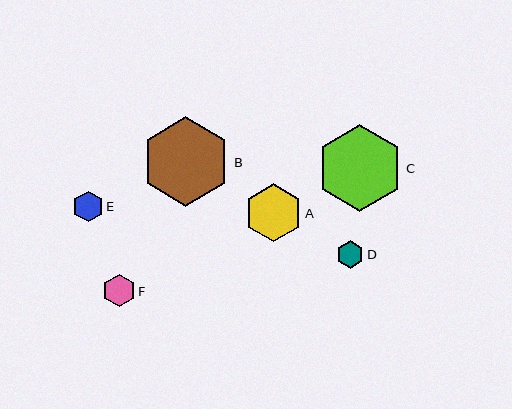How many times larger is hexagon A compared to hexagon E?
Hexagon A is approximately 1.9 times the size of hexagon E.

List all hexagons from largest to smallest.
From largest to smallest: B, C, A, F, E, D.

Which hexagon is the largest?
Hexagon B is the largest with a size of approximately 89 pixels.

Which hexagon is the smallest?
Hexagon D is the smallest with a size of approximately 27 pixels.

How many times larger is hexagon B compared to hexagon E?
Hexagon B is approximately 2.9 times the size of hexagon E.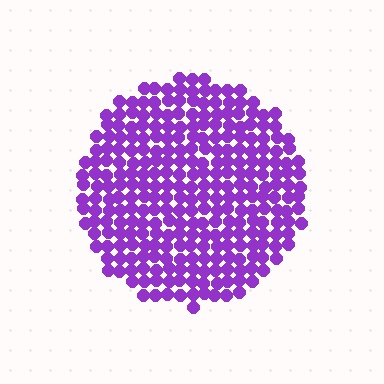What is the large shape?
The large shape is a circle.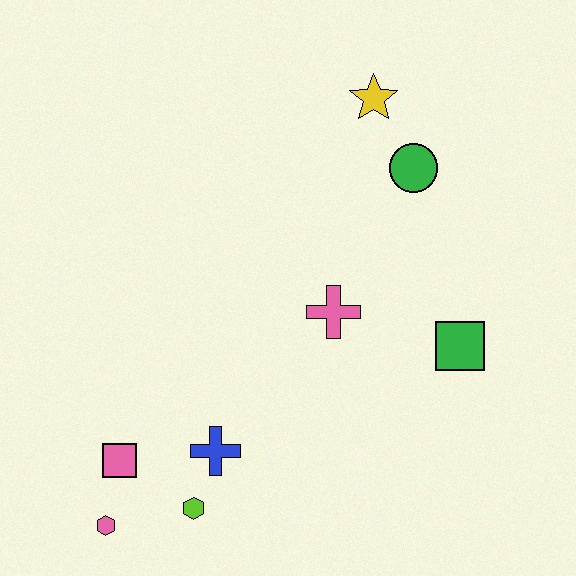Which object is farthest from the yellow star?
The pink hexagon is farthest from the yellow star.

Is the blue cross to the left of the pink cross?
Yes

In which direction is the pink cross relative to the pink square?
The pink cross is to the right of the pink square.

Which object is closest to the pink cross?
The green square is closest to the pink cross.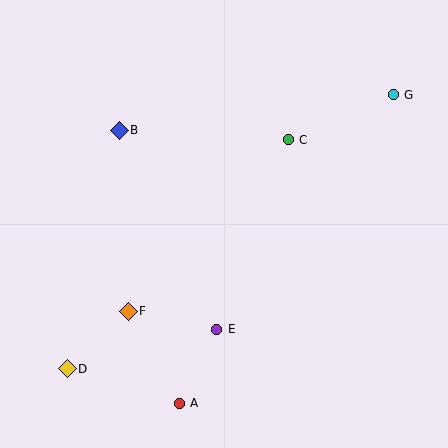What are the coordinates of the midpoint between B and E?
The midpoint between B and E is at (168, 230).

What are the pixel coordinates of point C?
Point C is at (288, 140).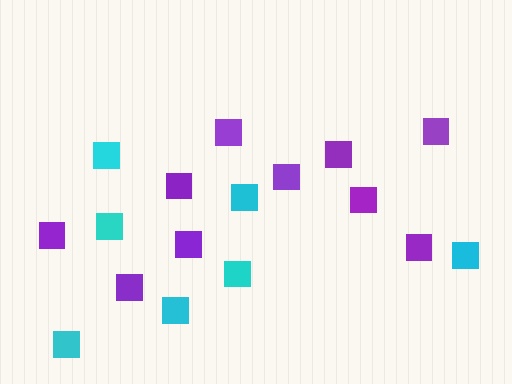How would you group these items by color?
There are 2 groups: one group of cyan squares (7) and one group of purple squares (10).